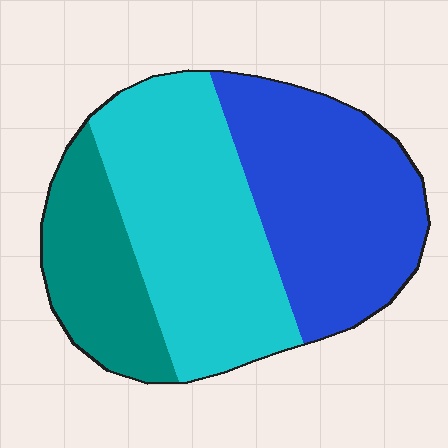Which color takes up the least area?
Teal, at roughly 20%.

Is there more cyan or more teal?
Cyan.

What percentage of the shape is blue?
Blue covers 38% of the shape.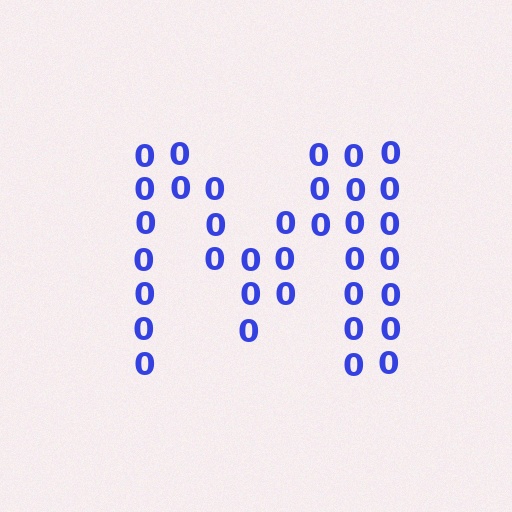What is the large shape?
The large shape is the letter M.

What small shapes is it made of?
It is made of small digit 0's.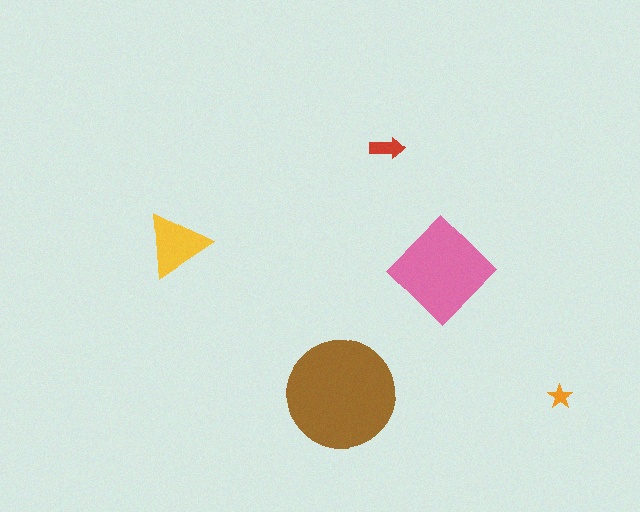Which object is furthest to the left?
The yellow triangle is leftmost.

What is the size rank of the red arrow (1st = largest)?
4th.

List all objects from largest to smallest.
The brown circle, the pink diamond, the yellow triangle, the red arrow, the orange star.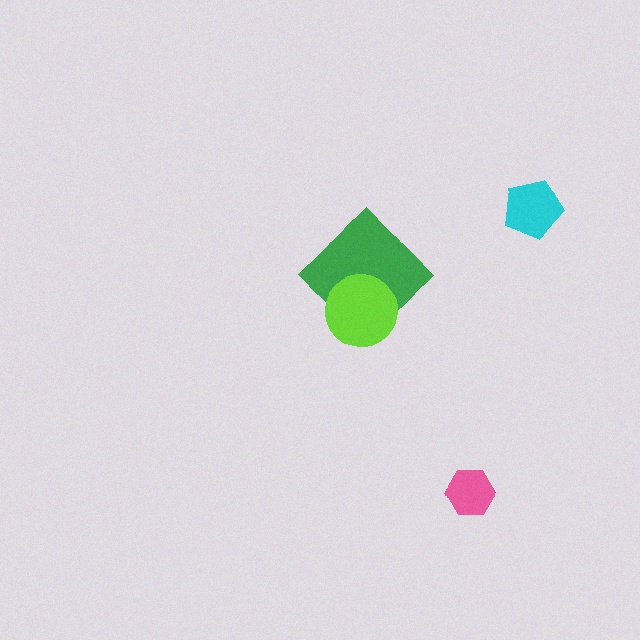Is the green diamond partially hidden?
Yes, it is partially covered by another shape.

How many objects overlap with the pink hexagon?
0 objects overlap with the pink hexagon.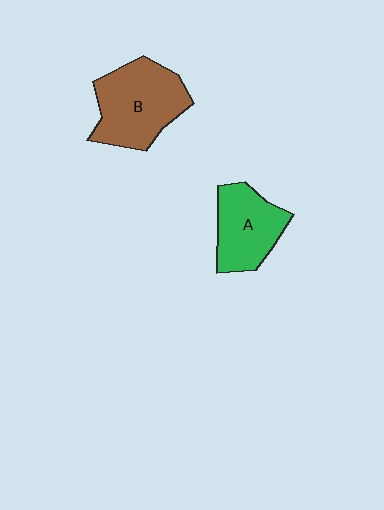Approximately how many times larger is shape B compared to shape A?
Approximately 1.3 times.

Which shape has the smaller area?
Shape A (green).